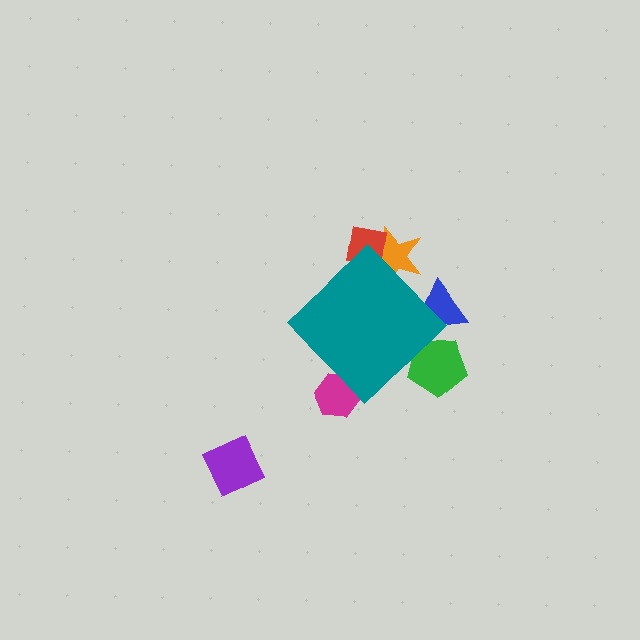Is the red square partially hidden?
Yes, the red square is partially hidden behind the teal diamond.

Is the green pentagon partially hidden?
Yes, the green pentagon is partially hidden behind the teal diamond.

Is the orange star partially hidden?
Yes, the orange star is partially hidden behind the teal diamond.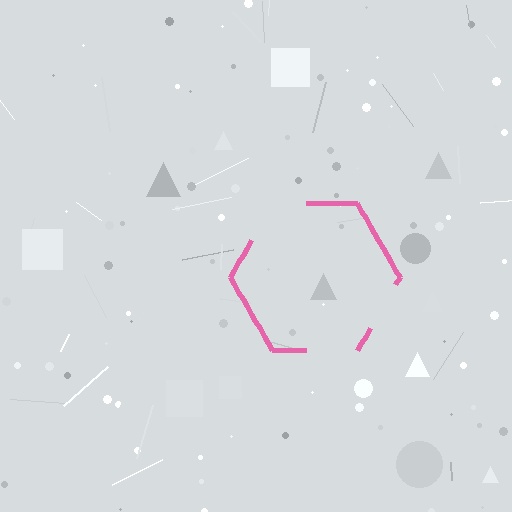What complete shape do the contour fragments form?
The contour fragments form a hexagon.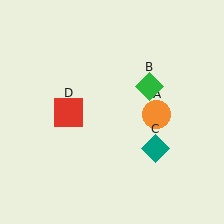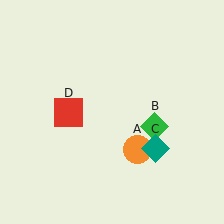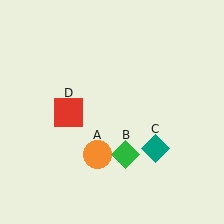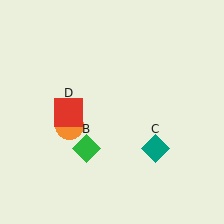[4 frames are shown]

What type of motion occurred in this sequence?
The orange circle (object A), green diamond (object B) rotated clockwise around the center of the scene.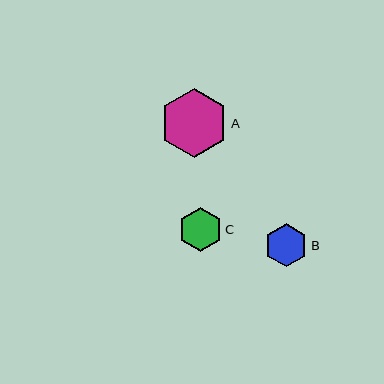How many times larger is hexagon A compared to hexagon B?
Hexagon A is approximately 1.6 times the size of hexagon B.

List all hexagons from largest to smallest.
From largest to smallest: A, B, C.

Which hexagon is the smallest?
Hexagon C is the smallest with a size of approximately 43 pixels.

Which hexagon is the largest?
Hexagon A is the largest with a size of approximately 69 pixels.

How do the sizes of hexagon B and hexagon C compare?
Hexagon B and hexagon C are approximately the same size.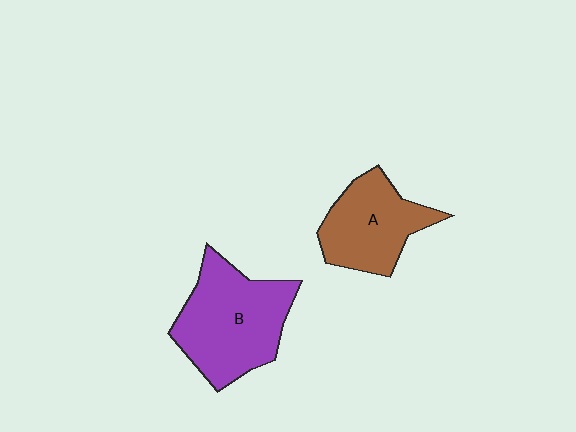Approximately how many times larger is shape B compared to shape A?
Approximately 1.4 times.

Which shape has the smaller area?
Shape A (brown).